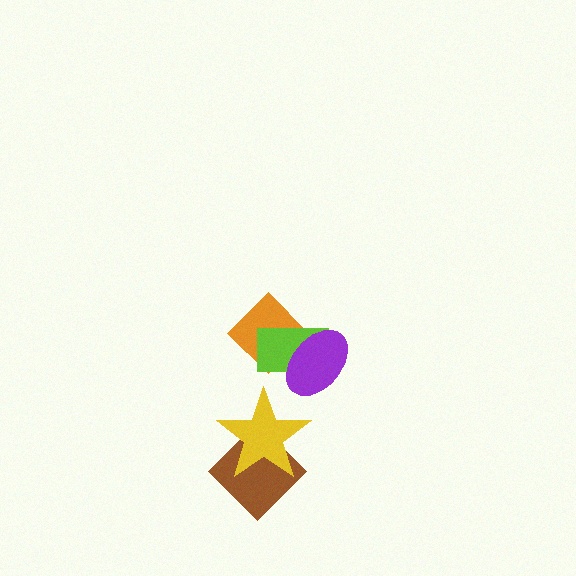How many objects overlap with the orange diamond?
2 objects overlap with the orange diamond.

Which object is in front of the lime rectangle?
The purple ellipse is in front of the lime rectangle.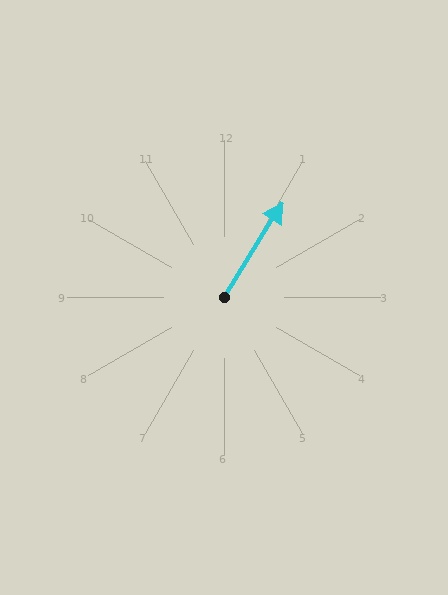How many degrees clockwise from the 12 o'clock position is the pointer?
Approximately 32 degrees.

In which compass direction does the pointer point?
Northeast.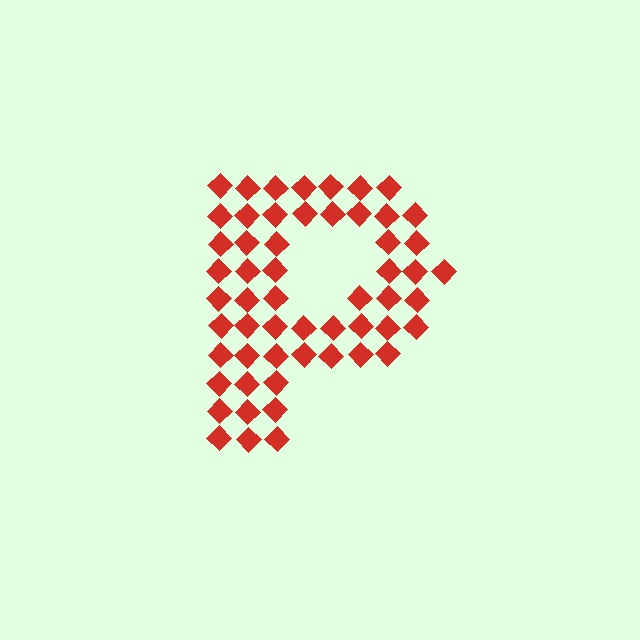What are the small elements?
The small elements are diamonds.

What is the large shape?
The large shape is the letter P.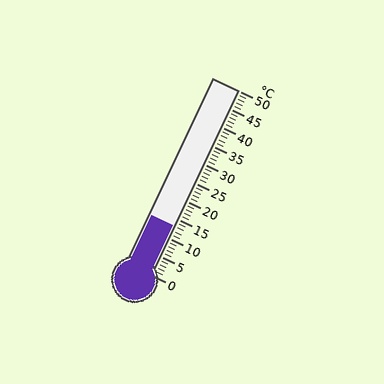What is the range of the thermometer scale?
The thermometer scale ranges from 0°C to 50°C.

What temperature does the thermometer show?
The thermometer shows approximately 13°C.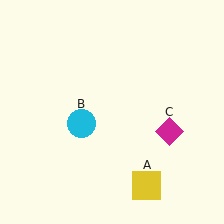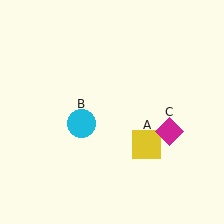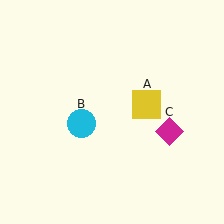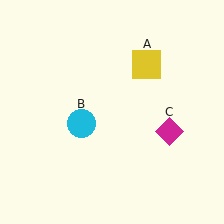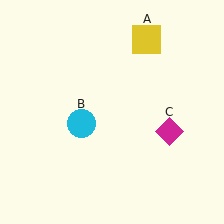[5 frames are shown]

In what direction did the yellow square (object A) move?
The yellow square (object A) moved up.